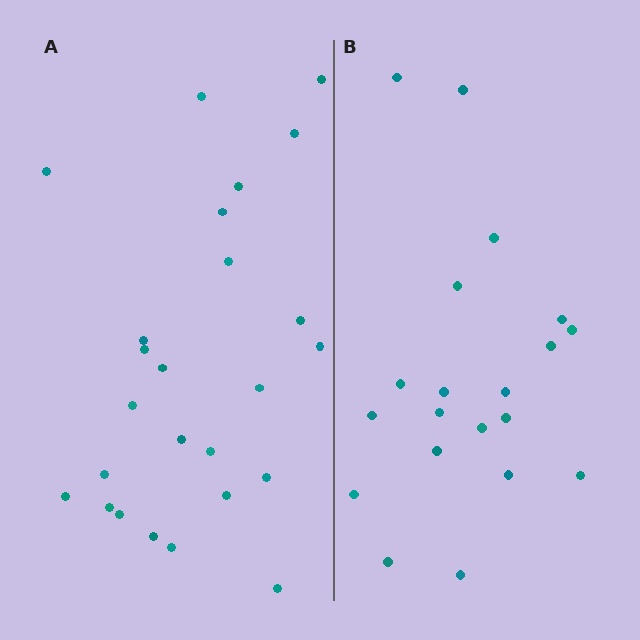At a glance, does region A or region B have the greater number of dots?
Region A (the left region) has more dots.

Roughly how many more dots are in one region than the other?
Region A has about 5 more dots than region B.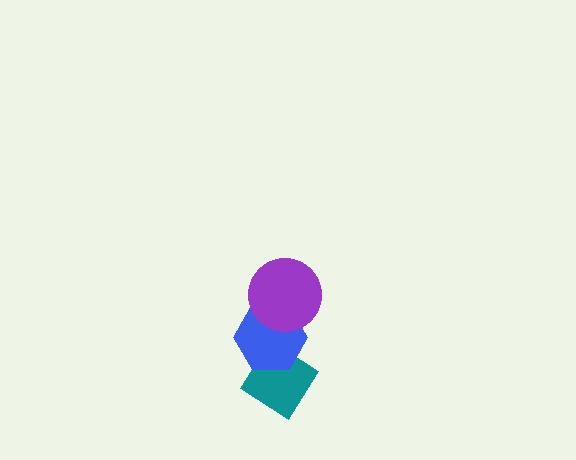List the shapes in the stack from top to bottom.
From top to bottom: the purple circle, the blue hexagon, the teal diamond.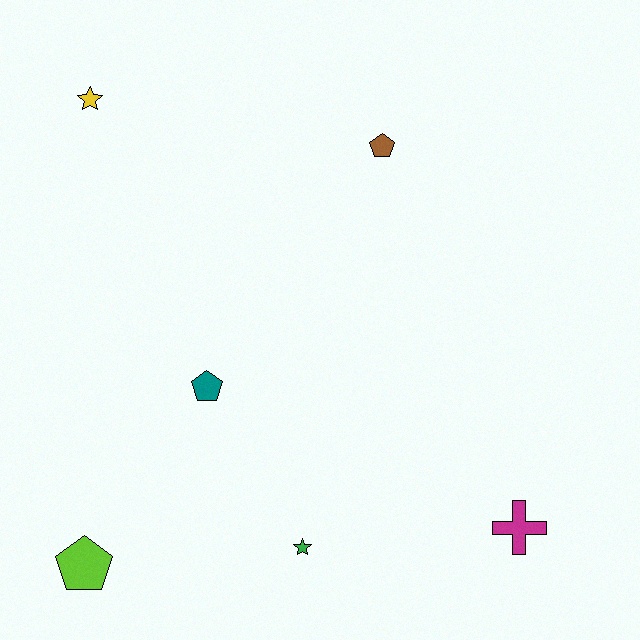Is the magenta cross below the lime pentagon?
No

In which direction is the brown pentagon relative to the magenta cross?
The brown pentagon is above the magenta cross.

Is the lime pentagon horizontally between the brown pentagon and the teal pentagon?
No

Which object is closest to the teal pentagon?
The green star is closest to the teal pentagon.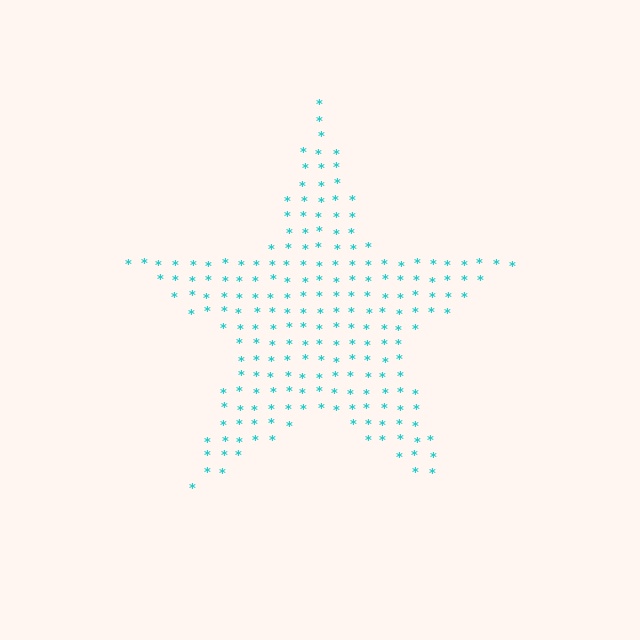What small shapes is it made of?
It is made of small asterisks.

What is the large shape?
The large shape is a star.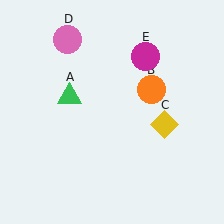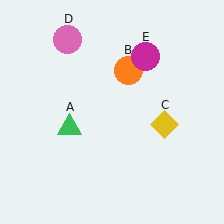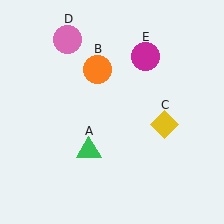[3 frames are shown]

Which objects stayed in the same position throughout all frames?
Yellow diamond (object C) and pink circle (object D) and magenta circle (object E) remained stationary.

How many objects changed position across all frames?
2 objects changed position: green triangle (object A), orange circle (object B).